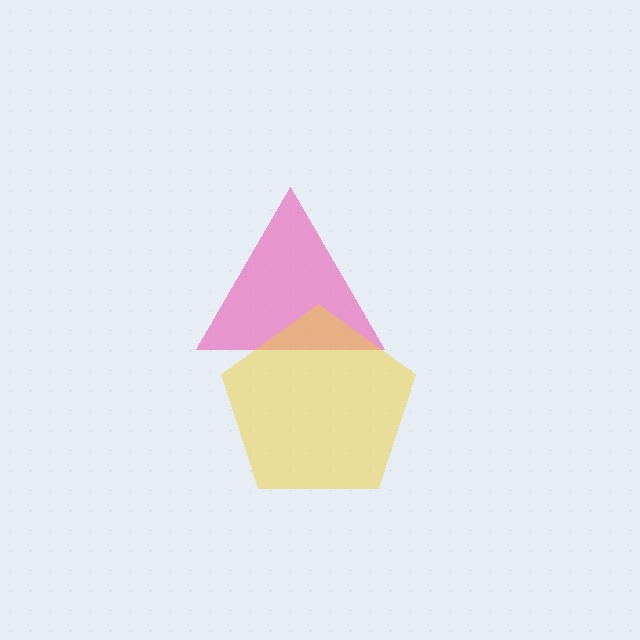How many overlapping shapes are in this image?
There are 2 overlapping shapes in the image.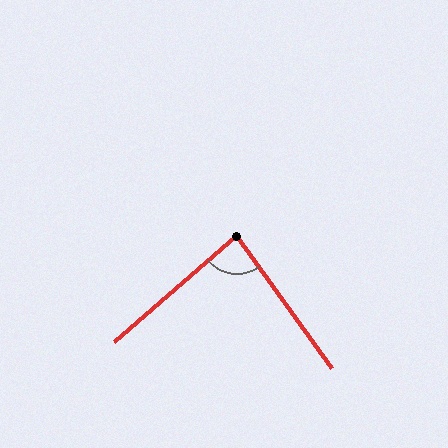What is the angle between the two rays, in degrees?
Approximately 85 degrees.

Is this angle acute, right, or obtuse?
It is approximately a right angle.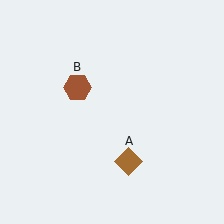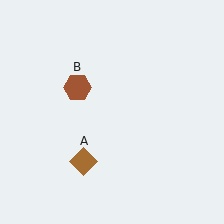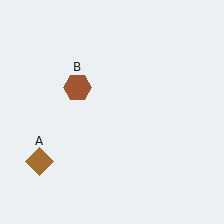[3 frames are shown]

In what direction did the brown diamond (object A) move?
The brown diamond (object A) moved left.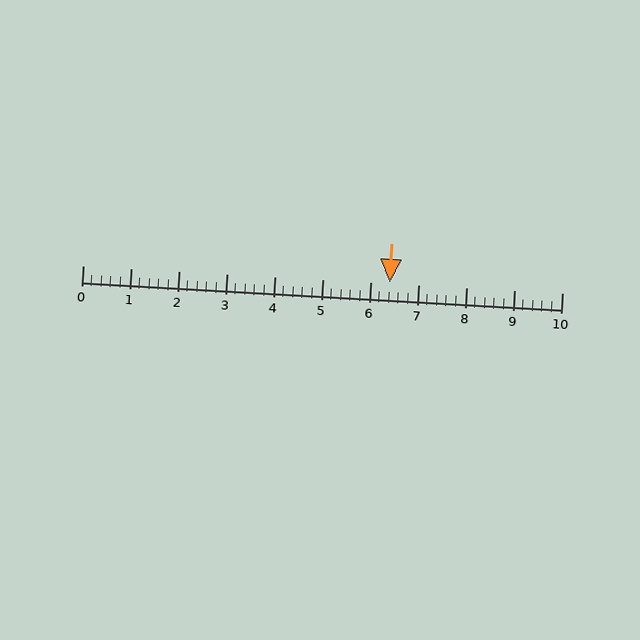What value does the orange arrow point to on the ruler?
The orange arrow points to approximately 6.4.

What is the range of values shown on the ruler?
The ruler shows values from 0 to 10.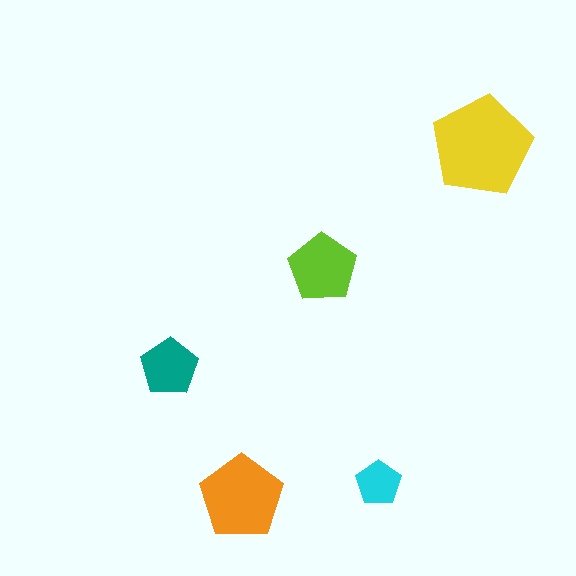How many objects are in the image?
There are 5 objects in the image.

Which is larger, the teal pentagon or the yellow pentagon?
The yellow one.